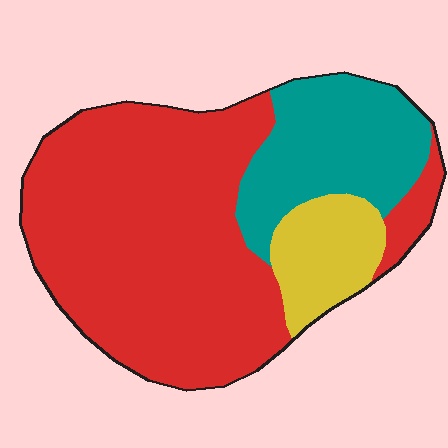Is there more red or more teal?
Red.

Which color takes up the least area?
Yellow, at roughly 10%.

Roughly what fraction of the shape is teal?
Teal covers around 25% of the shape.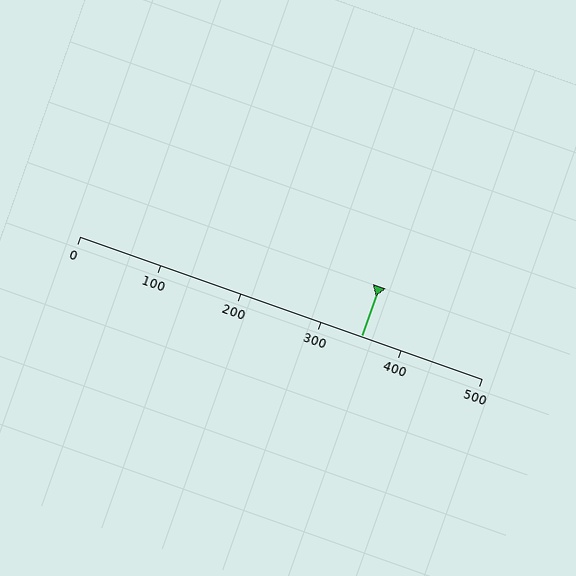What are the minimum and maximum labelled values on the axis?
The axis runs from 0 to 500.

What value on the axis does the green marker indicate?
The marker indicates approximately 350.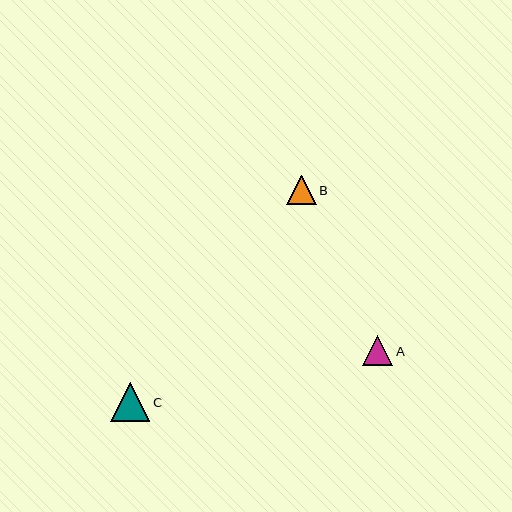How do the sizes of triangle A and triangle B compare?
Triangle A and triangle B are approximately the same size.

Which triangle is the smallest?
Triangle B is the smallest with a size of approximately 30 pixels.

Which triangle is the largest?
Triangle C is the largest with a size of approximately 39 pixels.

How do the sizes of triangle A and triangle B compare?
Triangle A and triangle B are approximately the same size.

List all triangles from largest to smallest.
From largest to smallest: C, A, B.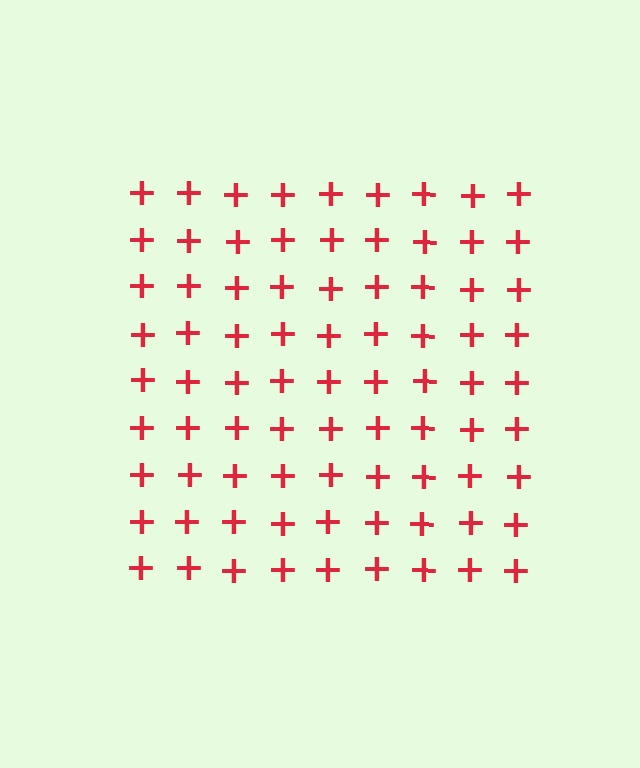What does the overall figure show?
The overall figure shows a square.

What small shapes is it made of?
It is made of small plus signs.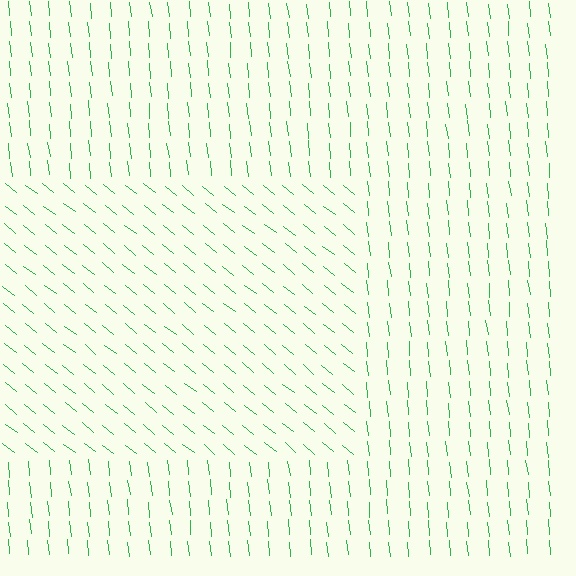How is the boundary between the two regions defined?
The boundary is defined purely by a change in line orientation (approximately 45 degrees difference). All lines are the same color and thickness.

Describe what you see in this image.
The image is filled with small green line segments. A rectangle region in the image has lines oriented differently from the surrounding lines, creating a visible texture boundary.